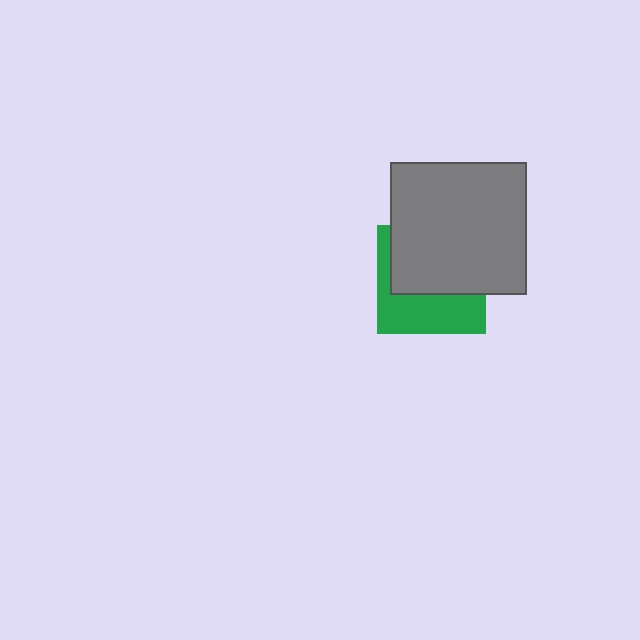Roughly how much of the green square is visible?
A small part of it is visible (roughly 42%).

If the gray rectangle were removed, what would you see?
You would see the complete green square.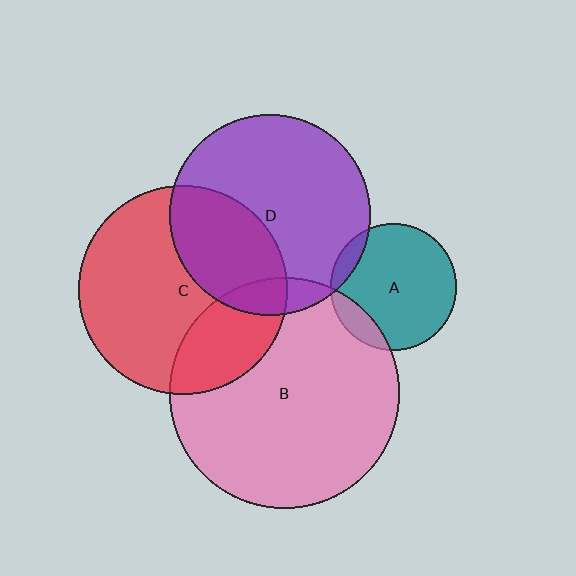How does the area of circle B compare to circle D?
Approximately 1.3 times.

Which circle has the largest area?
Circle B (pink).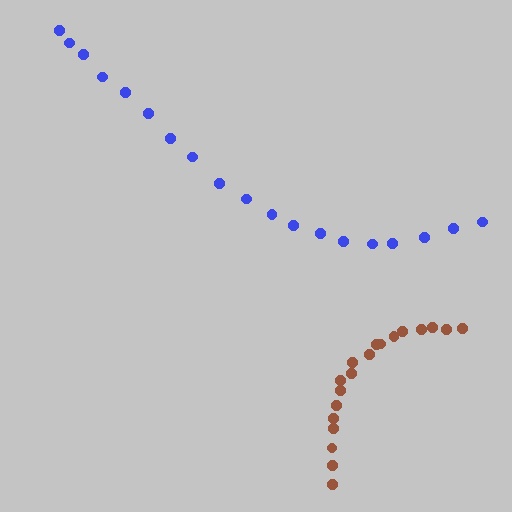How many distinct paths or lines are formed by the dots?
There are 2 distinct paths.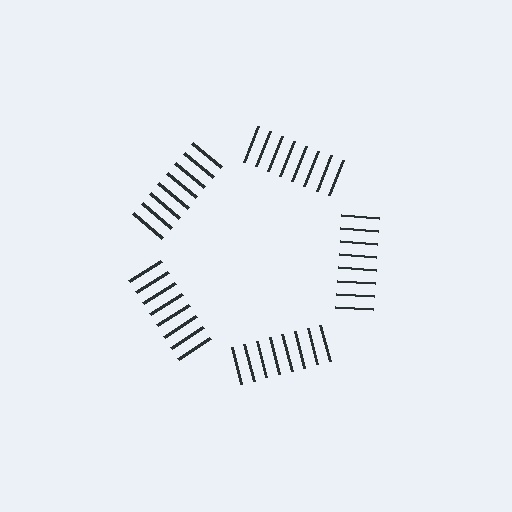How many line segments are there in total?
40 — 8 along each of the 5 edges.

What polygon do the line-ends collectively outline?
An illusory pentagon — the line segments terminate on its edges but no continuous stroke is drawn.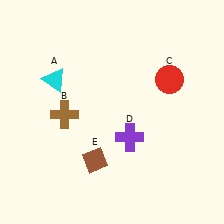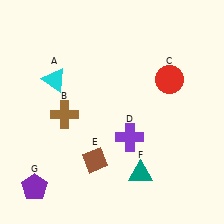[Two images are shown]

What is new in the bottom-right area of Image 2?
A teal triangle (F) was added in the bottom-right area of Image 2.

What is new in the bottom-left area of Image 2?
A purple pentagon (G) was added in the bottom-left area of Image 2.